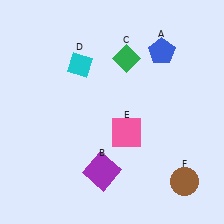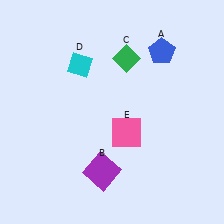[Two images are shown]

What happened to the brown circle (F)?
The brown circle (F) was removed in Image 2. It was in the bottom-right area of Image 1.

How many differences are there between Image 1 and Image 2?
There is 1 difference between the two images.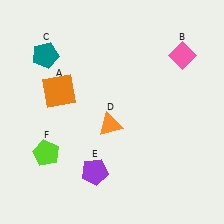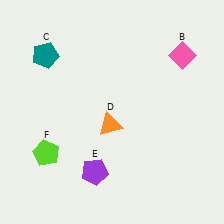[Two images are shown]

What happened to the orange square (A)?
The orange square (A) was removed in Image 2. It was in the top-left area of Image 1.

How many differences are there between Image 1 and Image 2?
There is 1 difference between the two images.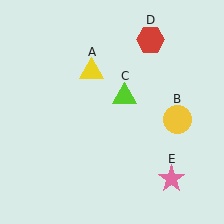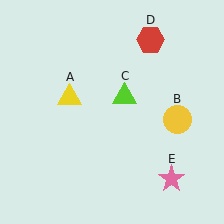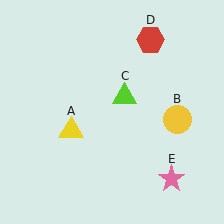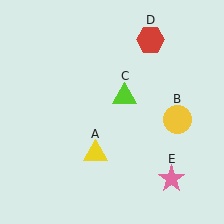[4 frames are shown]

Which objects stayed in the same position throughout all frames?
Yellow circle (object B) and lime triangle (object C) and red hexagon (object D) and pink star (object E) remained stationary.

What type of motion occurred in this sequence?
The yellow triangle (object A) rotated counterclockwise around the center of the scene.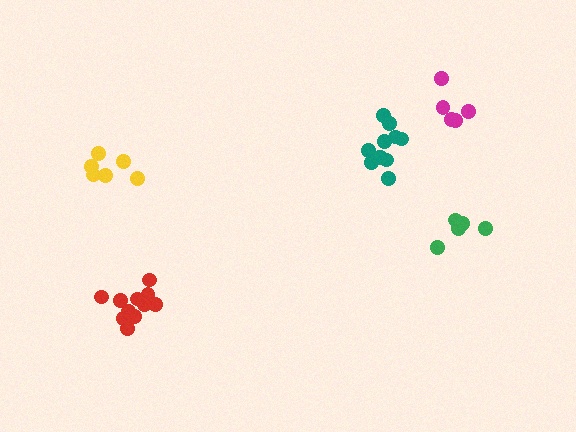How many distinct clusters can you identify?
There are 5 distinct clusters.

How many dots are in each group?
Group 1: 11 dots, Group 2: 5 dots, Group 3: 5 dots, Group 4: 11 dots, Group 5: 6 dots (38 total).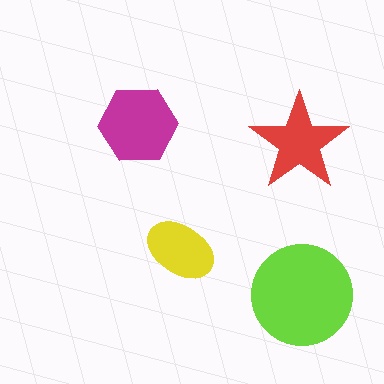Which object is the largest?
The lime circle.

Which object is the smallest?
The yellow ellipse.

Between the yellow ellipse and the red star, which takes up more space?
The red star.